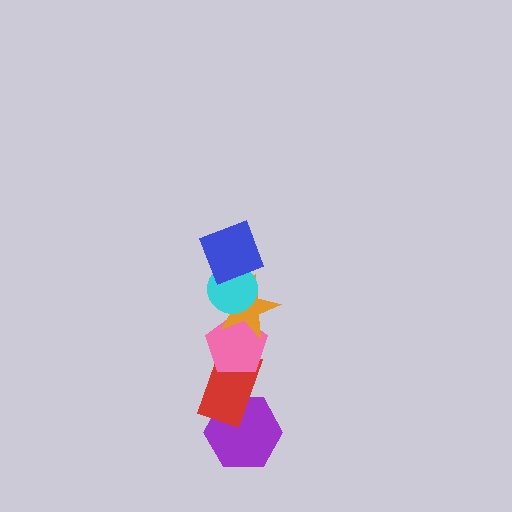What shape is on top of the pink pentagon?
The orange star is on top of the pink pentagon.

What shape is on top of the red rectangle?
The pink pentagon is on top of the red rectangle.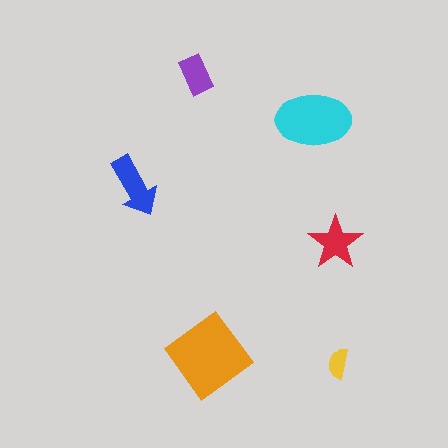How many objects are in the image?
There are 6 objects in the image.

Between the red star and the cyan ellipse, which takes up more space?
The cyan ellipse.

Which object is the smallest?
The yellow semicircle.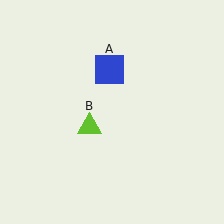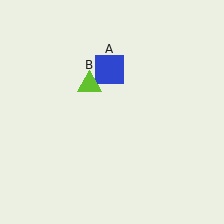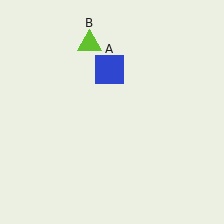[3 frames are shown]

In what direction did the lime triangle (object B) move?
The lime triangle (object B) moved up.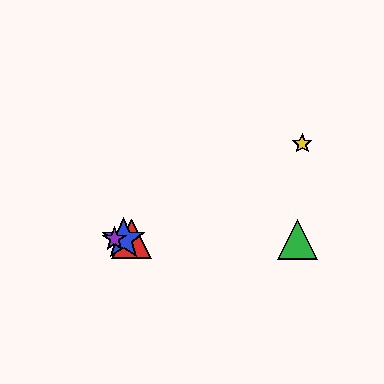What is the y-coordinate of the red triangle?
The red triangle is at y≈239.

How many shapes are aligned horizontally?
4 shapes (the red triangle, the blue star, the green triangle, the purple star) are aligned horizontally.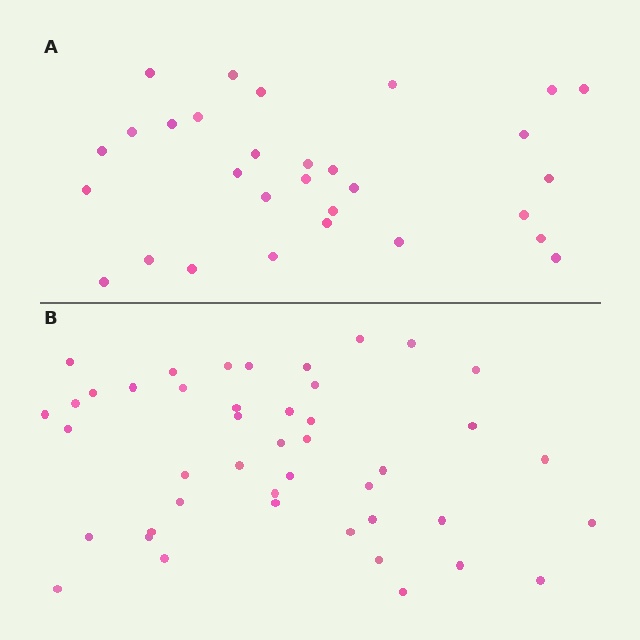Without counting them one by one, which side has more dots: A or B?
Region B (the bottom region) has more dots.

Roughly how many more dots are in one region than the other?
Region B has approximately 15 more dots than region A.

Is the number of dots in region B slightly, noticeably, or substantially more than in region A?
Region B has substantially more. The ratio is roughly 1.5 to 1.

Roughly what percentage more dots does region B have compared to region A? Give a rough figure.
About 45% more.